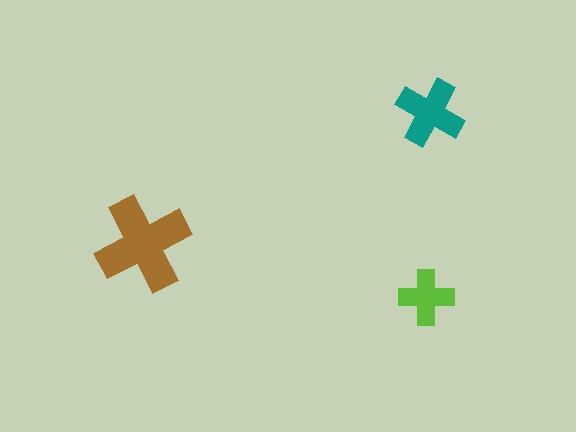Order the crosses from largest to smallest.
the brown one, the teal one, the lime one.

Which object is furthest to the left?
The brown cross is leftmost.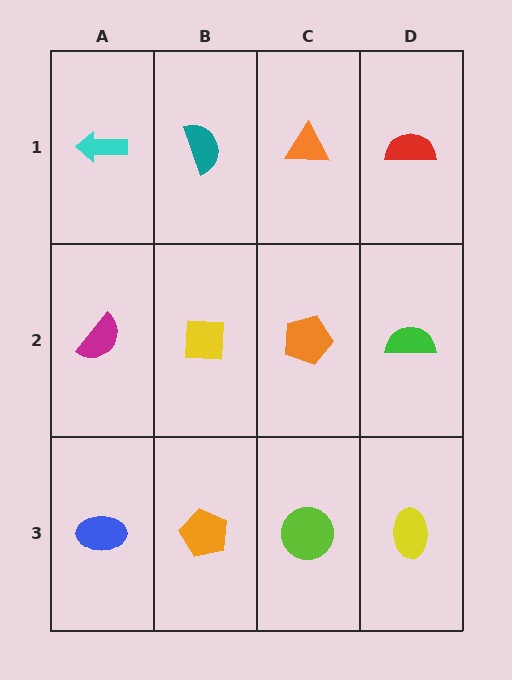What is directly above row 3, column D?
A green semicircle.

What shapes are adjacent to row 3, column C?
An orange pentagon (row 2, column C), an orange pentagon (row 3, column B), a yellow ellipse (row 3, column D).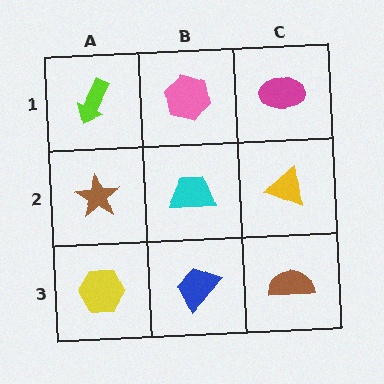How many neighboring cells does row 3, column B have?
3.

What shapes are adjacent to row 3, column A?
A brown star (row 2, column A), a blue trapezoid (row 3, column B).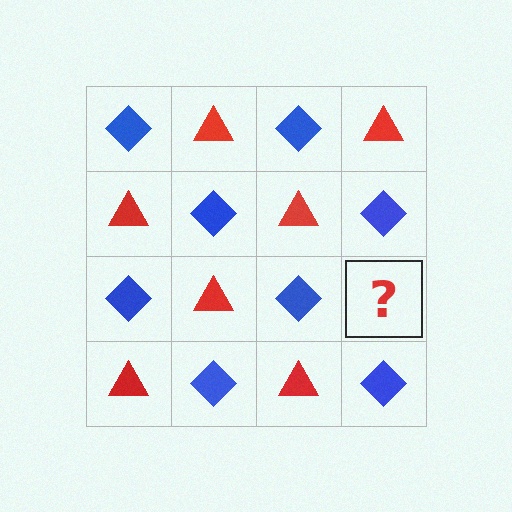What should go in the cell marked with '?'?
The missing cell should contain a red triangle.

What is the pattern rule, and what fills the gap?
The rule is that it alternates blue diamond and red triangle in a checkerboard pattern. The gap should be filled with a red triangle.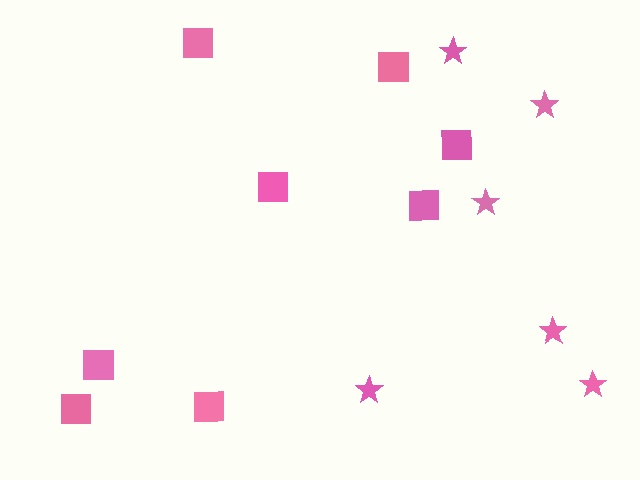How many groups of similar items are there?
There are 2 groups: one group of squares (8) and one group of stars (6).